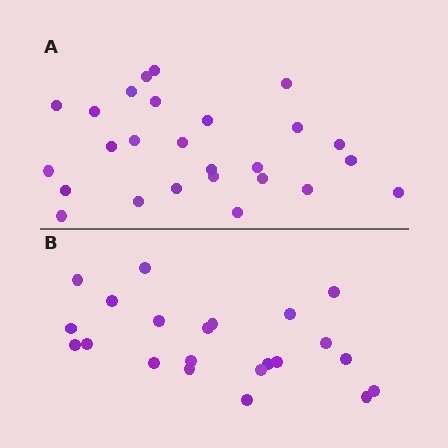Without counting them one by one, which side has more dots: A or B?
Region A (the top region) has more dots.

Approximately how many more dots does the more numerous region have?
Region A has about 4 more dots than region B.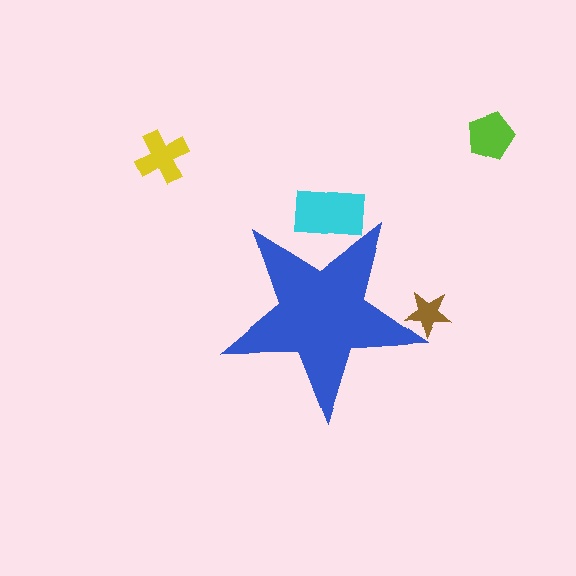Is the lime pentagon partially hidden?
No, the lime pentagon is fully visible.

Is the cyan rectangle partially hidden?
Yes, the cyan rectangle is partially hidden behind the blue star.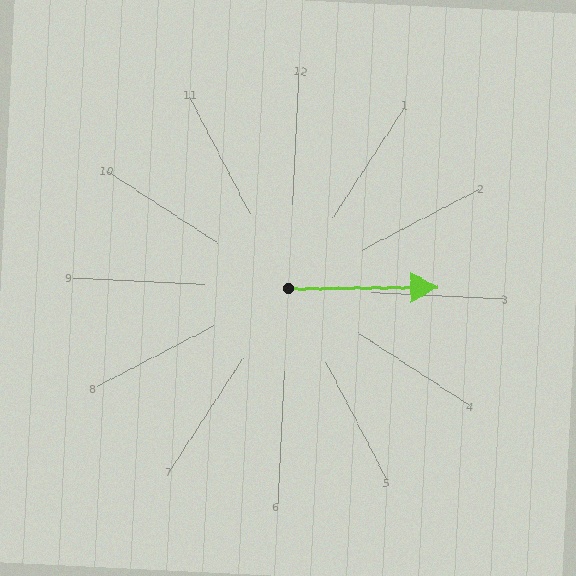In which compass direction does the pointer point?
East.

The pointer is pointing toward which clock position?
Roughly 3 o'clock.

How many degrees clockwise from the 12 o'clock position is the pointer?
Approximately 87 degrees.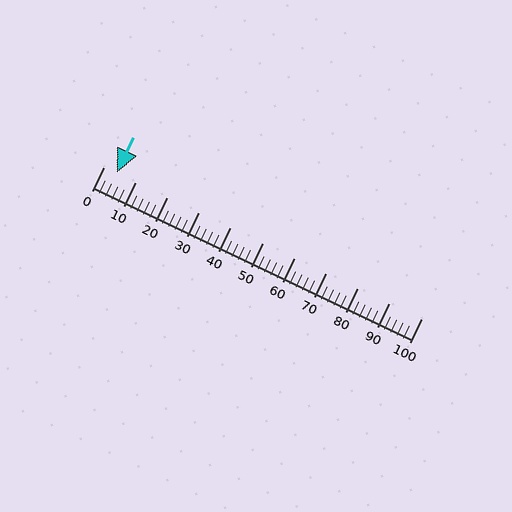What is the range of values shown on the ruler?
The ruler shows values from 0 to 100.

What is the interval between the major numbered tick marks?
The major tick marks are spaced 10 units apart.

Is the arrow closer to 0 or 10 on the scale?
The arrow is closer to 0.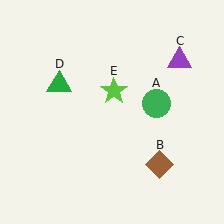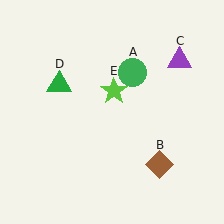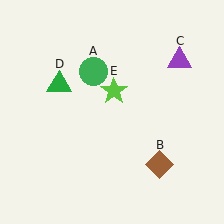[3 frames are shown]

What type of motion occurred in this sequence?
The green circle (object A) rotated counterclockwise around the center of the scene.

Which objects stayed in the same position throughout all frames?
Brown diamond (object B) and purple triangle (object C) and green triangle (object D) and lime star (object E) remained stationary.